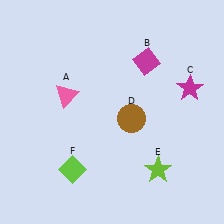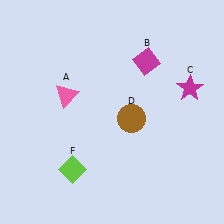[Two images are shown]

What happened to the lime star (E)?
The lime star (E) was removed in Image 2. It was in the bottom-right area of Image 1.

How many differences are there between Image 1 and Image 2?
There is 1 difference between the two images.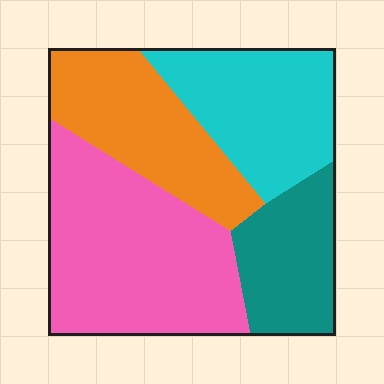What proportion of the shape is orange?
Orange covers around 25% of the shape.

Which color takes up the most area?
Pink, at roughly 35%.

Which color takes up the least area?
Teal, at roughly 15%.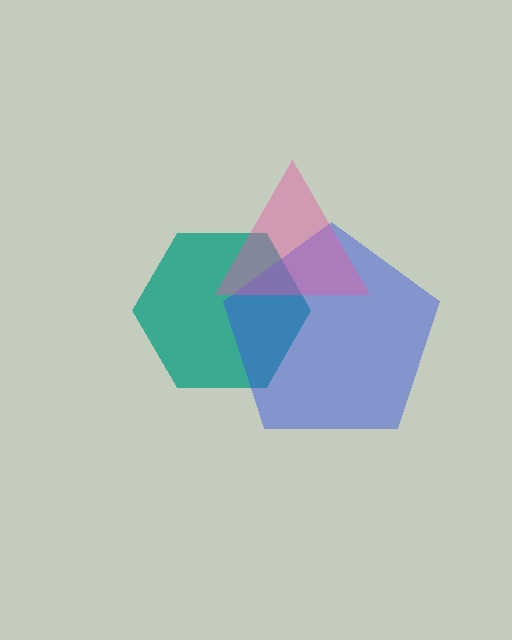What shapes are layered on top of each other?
The layered shapes are: a teal hexagon, a blue pentagon, a pink triangle.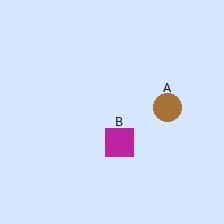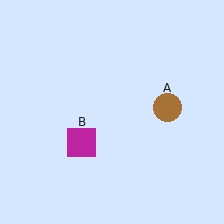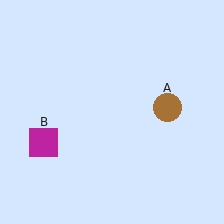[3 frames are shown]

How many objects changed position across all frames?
1 object changed position: magenta square (object B).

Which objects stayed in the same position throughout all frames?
Brown circle (object A) remained stationary.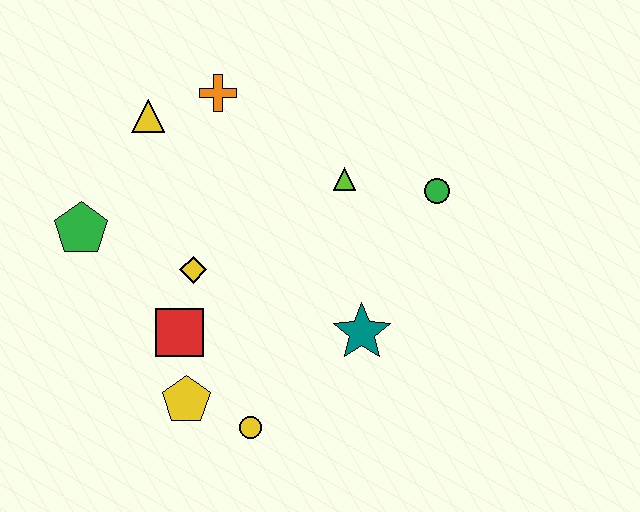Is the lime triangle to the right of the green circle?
No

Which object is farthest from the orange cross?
The yellow circle is farthest from the orange cross.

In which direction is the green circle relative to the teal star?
The green circle is above the teal star.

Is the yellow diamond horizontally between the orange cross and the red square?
Yes